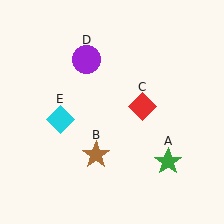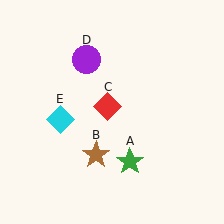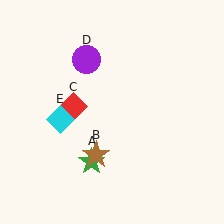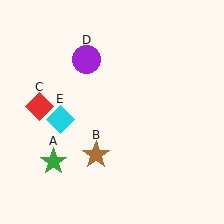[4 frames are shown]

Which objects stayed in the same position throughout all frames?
Brown star (object B) and purple circle (object D) and cyan diamond (object E) remained stationary.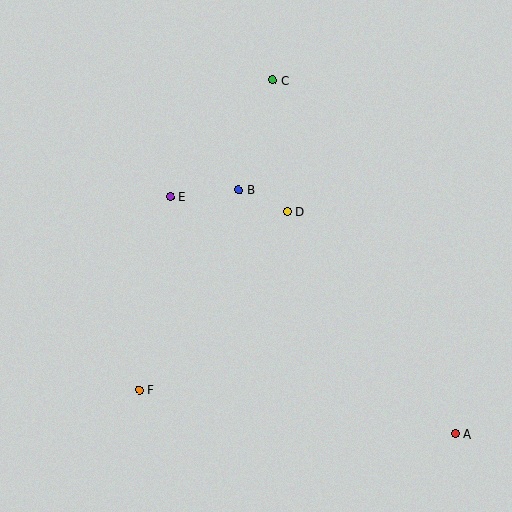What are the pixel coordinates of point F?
Point F is at (139, 390).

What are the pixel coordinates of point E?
Point E is at (170, 197).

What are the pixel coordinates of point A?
Point A is at (455, 434).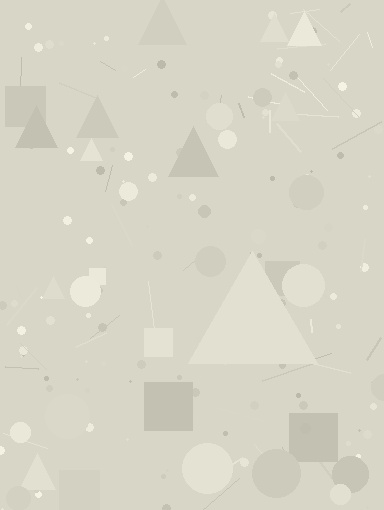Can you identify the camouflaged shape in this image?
The camouflaged shape is a triangle.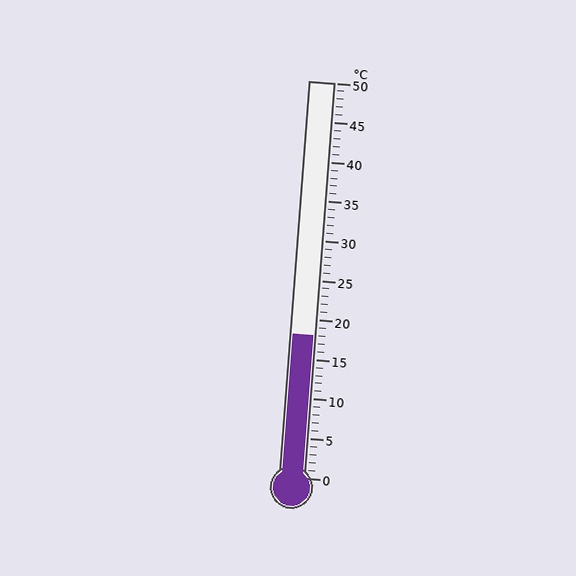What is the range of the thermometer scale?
The thermometer scale ranges from 0°C to 50°C.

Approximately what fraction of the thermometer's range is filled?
The thermometer is filled to approximately 35% of its range.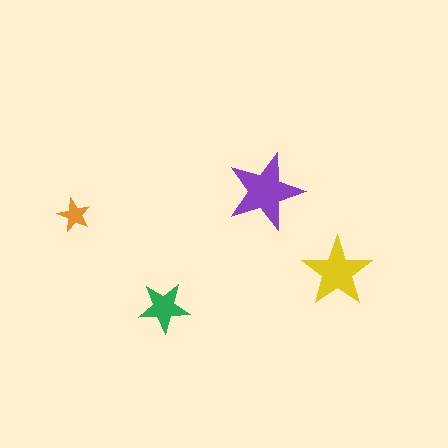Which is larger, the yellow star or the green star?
The yellow one.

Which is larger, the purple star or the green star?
The purple one.